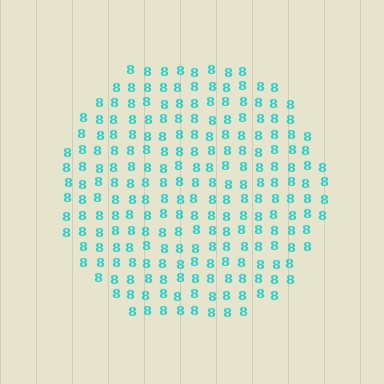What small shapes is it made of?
It is made of small digit 8's.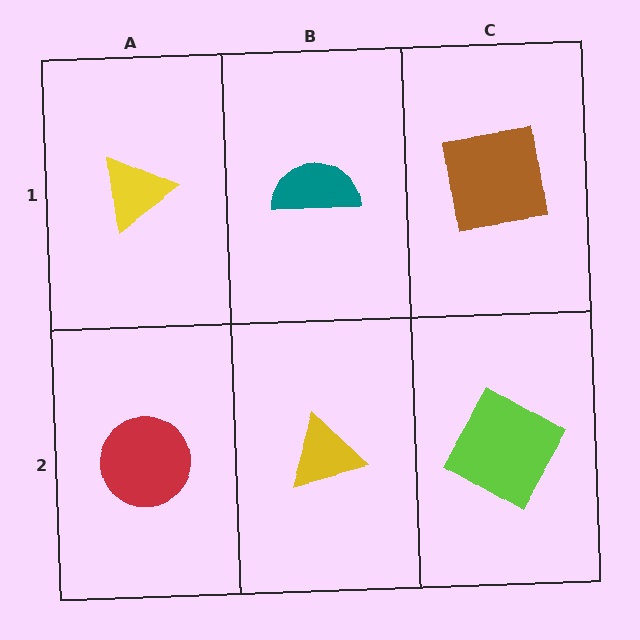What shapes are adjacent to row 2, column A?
A yellow triangle (row 1, column A), a yellow triangle (row 2, column B).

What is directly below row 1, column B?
A yellow triangle.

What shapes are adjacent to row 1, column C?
A lime diamond (row 2, column C), a teal semicircle (row 1, column B).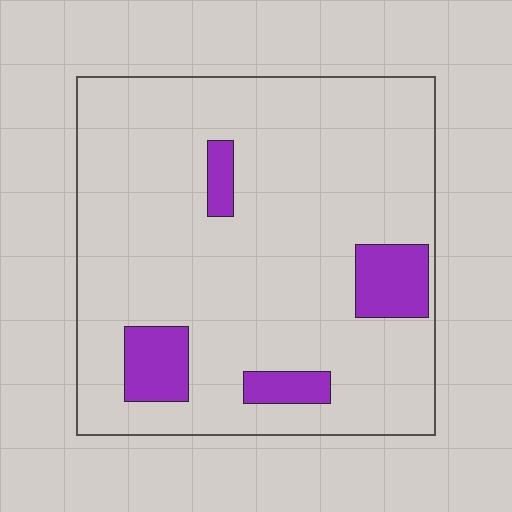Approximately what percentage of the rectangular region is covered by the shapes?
Approximately 10%.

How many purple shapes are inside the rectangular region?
4.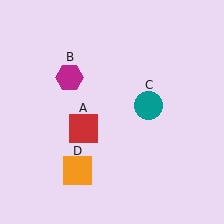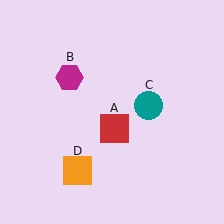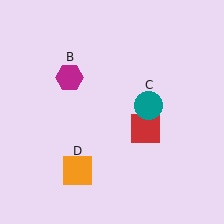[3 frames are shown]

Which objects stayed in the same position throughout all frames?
Magenta hexagon (object B) and teal circle (object C) and orange square (object D) remained stationary.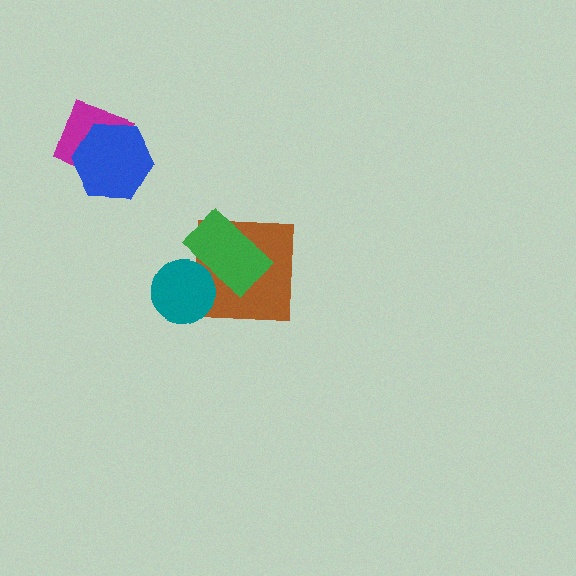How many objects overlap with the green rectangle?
2 objects overlap with the green rectangle.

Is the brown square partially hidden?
Yes, it is partially covered by another shape.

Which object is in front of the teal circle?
The green rectangle is in front of the teal circle.